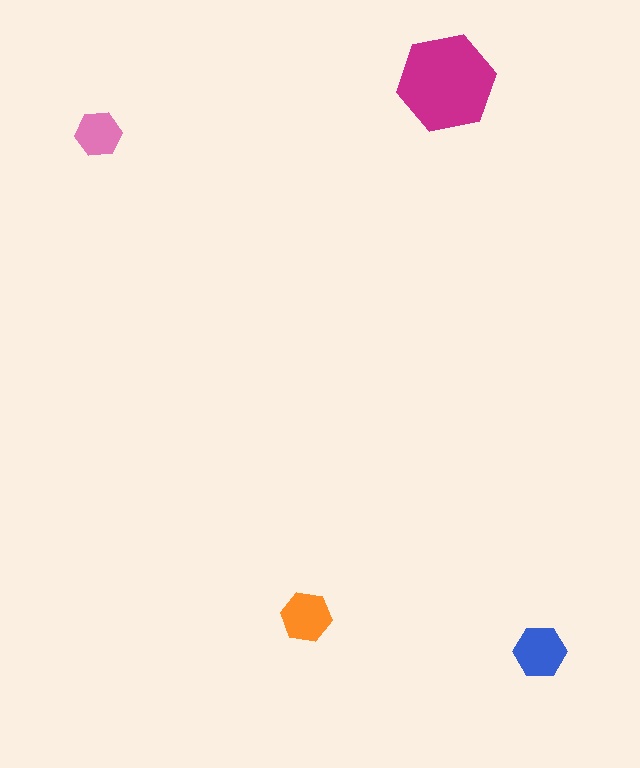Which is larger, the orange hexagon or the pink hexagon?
The orange one.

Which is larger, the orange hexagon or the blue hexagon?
The blue one.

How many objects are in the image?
There are 4 objects in the image.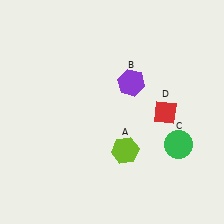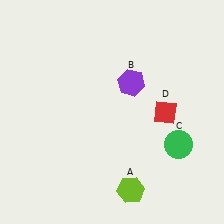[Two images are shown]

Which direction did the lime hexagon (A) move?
The lime hexagon (A) moved down.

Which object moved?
The lime hexagon (A) moved down.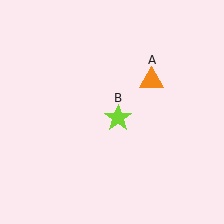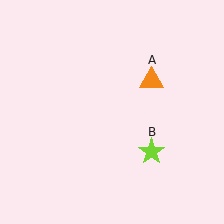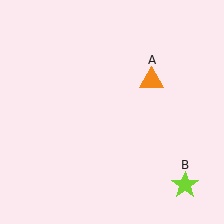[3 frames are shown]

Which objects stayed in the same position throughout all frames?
Orange triangle (object A) remained stationary.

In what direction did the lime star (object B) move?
The lime star (object B) moved down and to the right.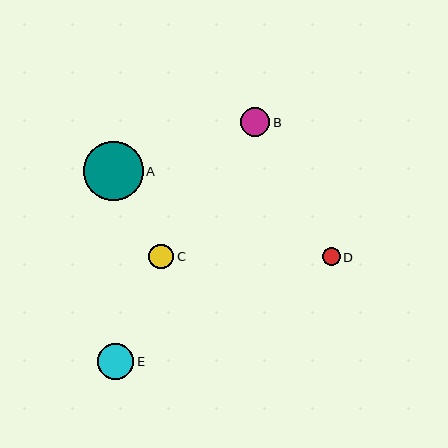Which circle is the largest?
Circle A is the largest with a size of approximately 59 pixels.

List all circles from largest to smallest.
From largest to smallest: A, E, B, C, D.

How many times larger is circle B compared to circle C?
Circle B is approximately 1.2 times the size of circle C.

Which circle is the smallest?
Circle D is the smallest with a size of approximately 18 pixels.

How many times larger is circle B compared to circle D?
Circle B is approximately 1.6 times the size of circle D.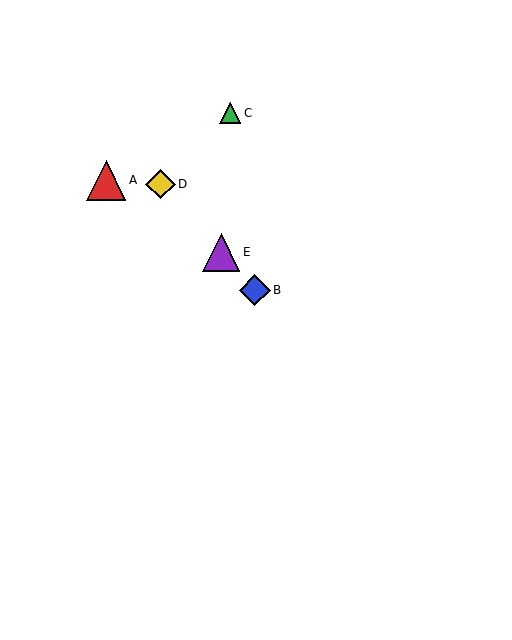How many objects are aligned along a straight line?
3 objects (B, D, E) are aligned along a straight line.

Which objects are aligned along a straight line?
Objects B, D, E are aligned along a straight line.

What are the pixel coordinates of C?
Object C is at (230, 113).